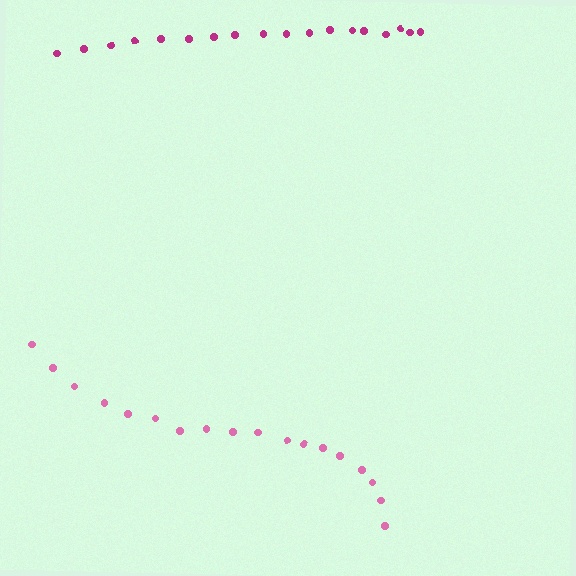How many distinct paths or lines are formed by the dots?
There are 2 distinct paths.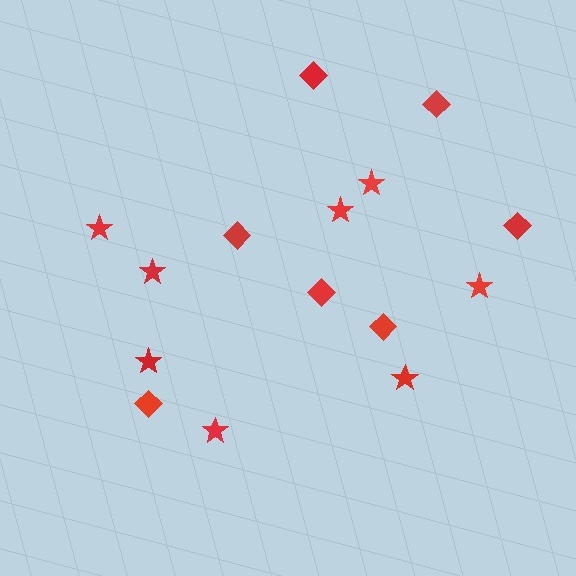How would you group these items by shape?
There are 2 groups: one group of diamonds (7) and one group of stars (8).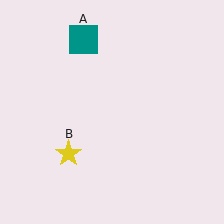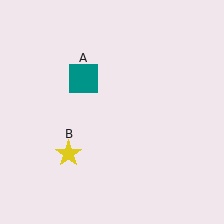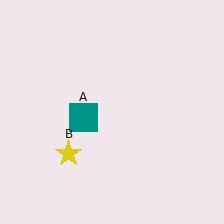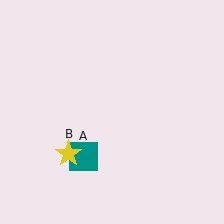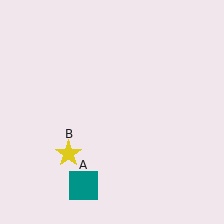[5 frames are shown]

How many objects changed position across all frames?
1 object changed position: teal square (object A).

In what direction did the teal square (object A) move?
The teal square (object A) moved down.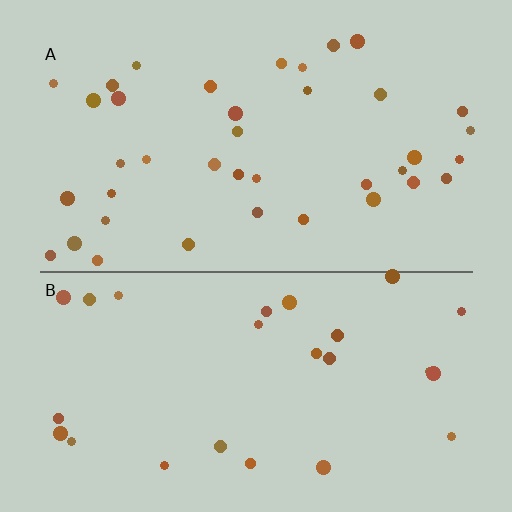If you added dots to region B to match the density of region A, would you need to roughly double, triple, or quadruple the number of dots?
Approximately double.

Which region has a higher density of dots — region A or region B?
A (the top).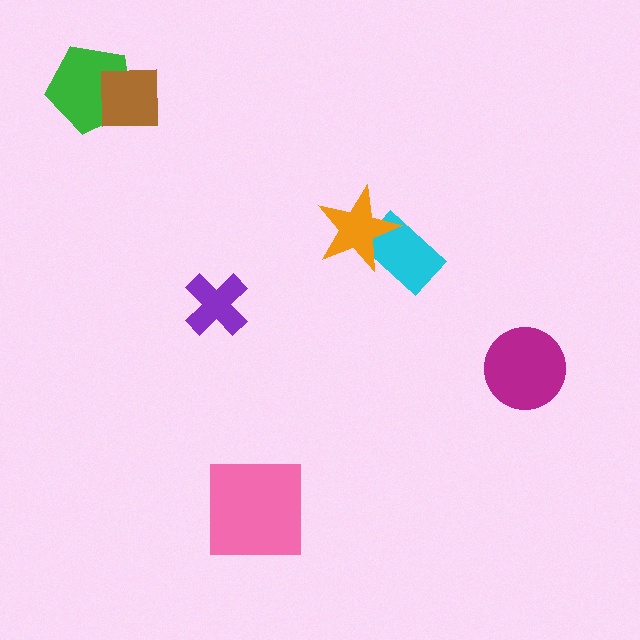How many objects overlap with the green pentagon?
1 object overlaps with the green pentagon.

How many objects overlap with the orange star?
1 object overlaps with the orange star.